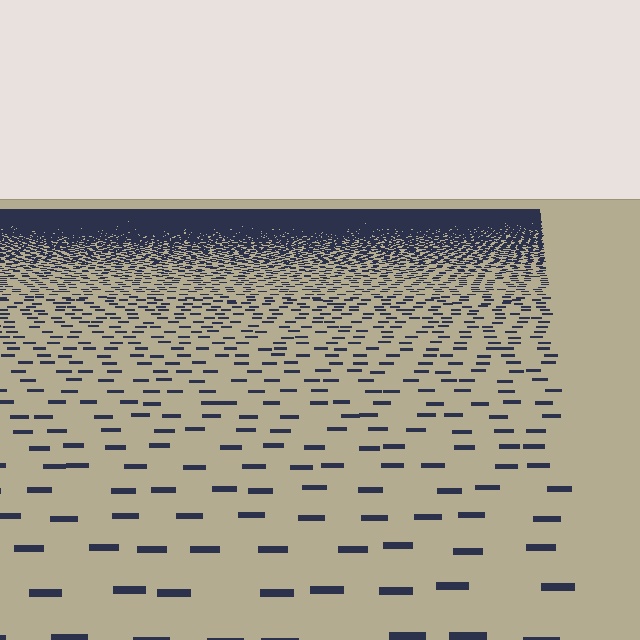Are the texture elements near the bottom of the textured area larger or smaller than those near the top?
Larger. Near the bottom, elements are closer to the viewer and appear at a bigger on-screen size.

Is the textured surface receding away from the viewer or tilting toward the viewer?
The surface is receding away from the viewer. Texture elements get smaller and denser toward the top.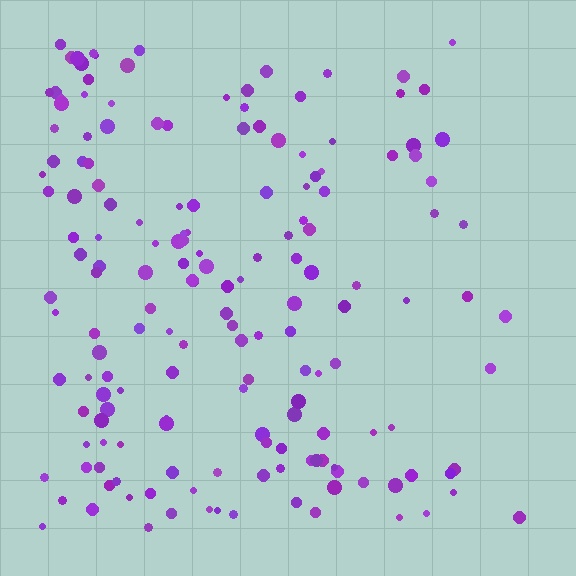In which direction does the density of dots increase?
From right to left, with the left side densest.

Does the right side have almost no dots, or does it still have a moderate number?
Still a moderate number, just noticeably fewer than the left.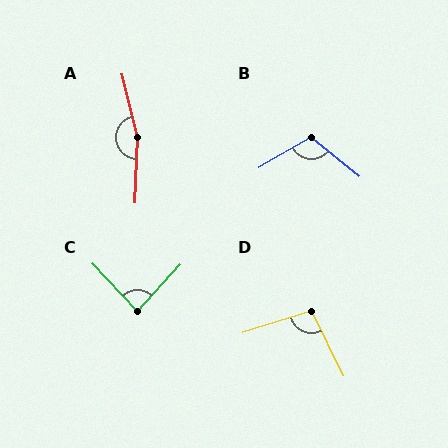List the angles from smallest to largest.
C (86°), D (98°), B (111°), A (164°).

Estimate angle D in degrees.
Approximately 98 degrees.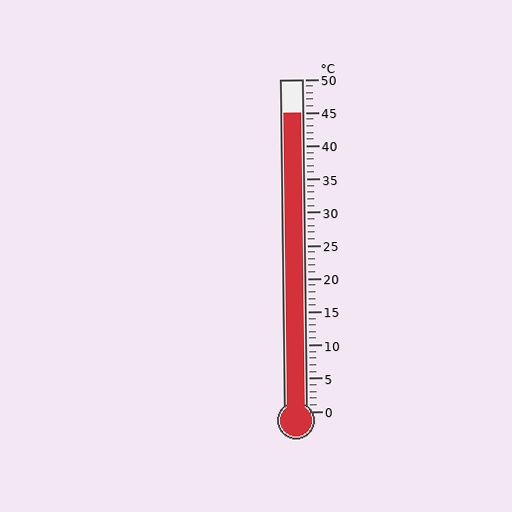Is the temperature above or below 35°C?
The temperature is above 35°C.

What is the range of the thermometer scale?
The thermometer scale ranges from 0°C to 50°C.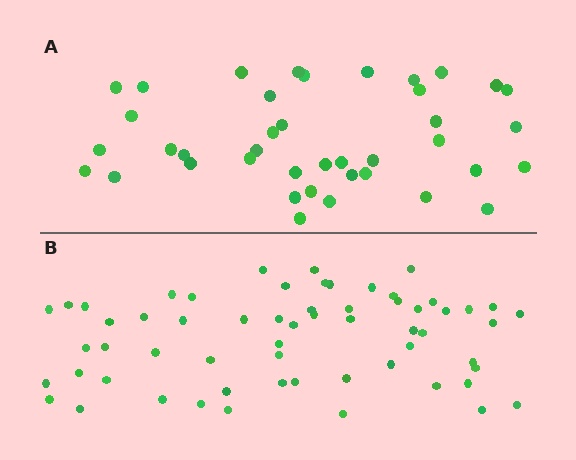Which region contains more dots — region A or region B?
Region B (the bottom region) has more dots.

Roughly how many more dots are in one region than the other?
Region B has approximately 20 more dots than region A.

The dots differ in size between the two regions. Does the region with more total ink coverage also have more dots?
No. Region A has more total ink coverage because its dots are larger, but region B actually contains more individual dots. Total area can be misleading — the number of items is what matters here.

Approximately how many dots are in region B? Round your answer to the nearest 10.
About 60 dots.